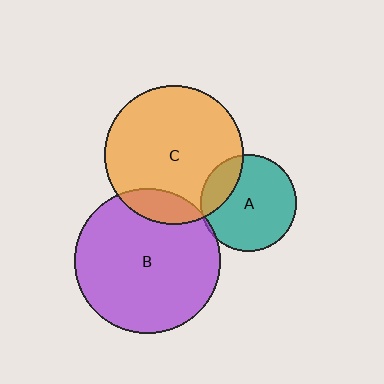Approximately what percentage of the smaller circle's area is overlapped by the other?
Approximately 5%.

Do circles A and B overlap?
Yes.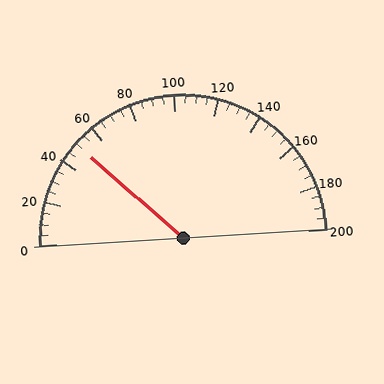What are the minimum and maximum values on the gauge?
The gauge ranges from 0 to 200.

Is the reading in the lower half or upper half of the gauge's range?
The reading is in the lower half of the range (0 to 200).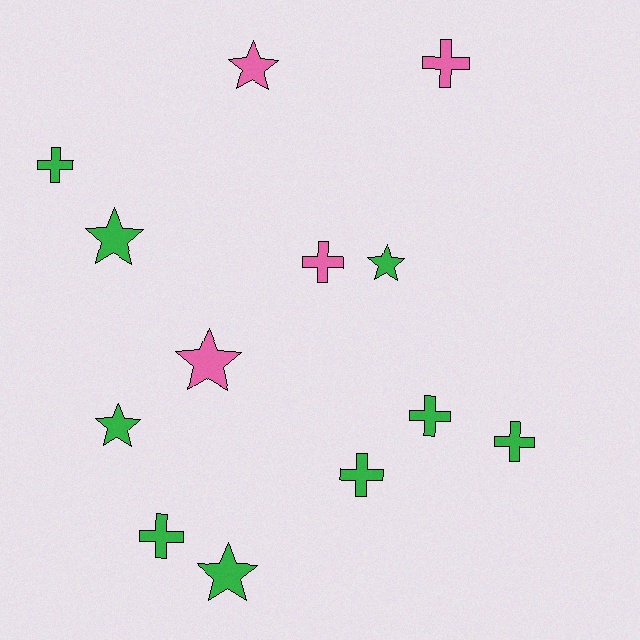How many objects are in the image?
There are 13 objects.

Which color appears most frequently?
Green, with 9 objects.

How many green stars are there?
There are 4 green stars.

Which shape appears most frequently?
Cross, with 7 objects.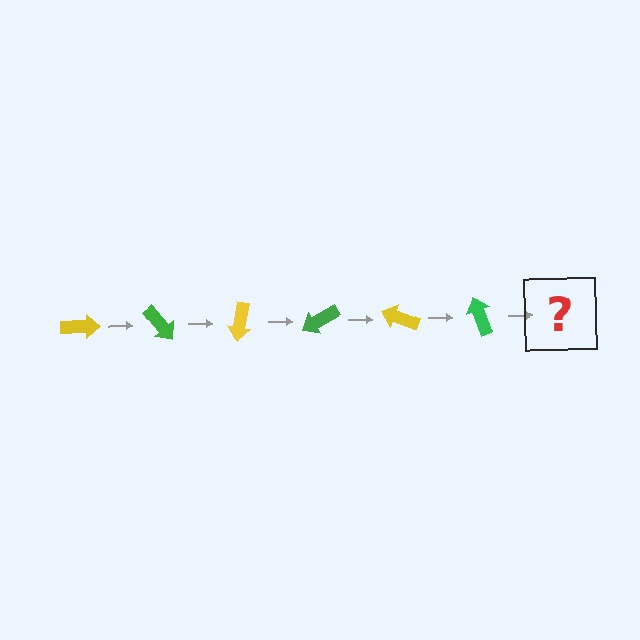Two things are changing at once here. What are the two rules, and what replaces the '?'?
The two rules are that it rotates 50 degrees each step and the color cycles through yellow and green. The '?' should be a yellow arrow, rotated 300 degrees from the start.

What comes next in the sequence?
The next element should be a yellow arrow, rotated 300 degrees from the start.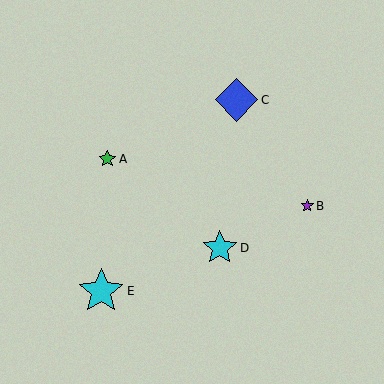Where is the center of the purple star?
The center of the purple star is at (307, 206).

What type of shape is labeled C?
Shape C is a blue diamond.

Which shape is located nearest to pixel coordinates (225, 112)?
The blue diamond (labeled C) at (237, 100) is nearest to that location.